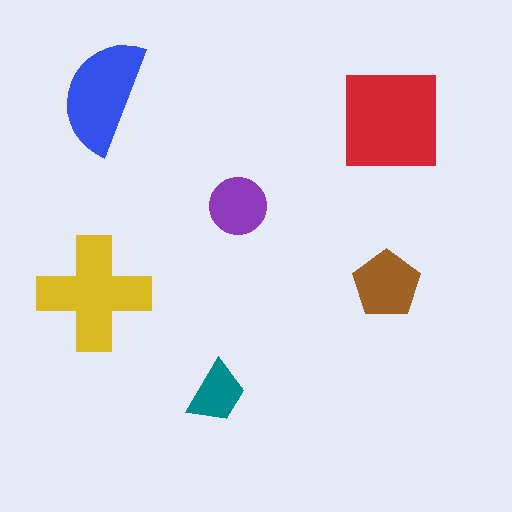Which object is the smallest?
The teal trapezoid.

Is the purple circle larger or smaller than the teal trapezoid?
Larger.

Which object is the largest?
The red square.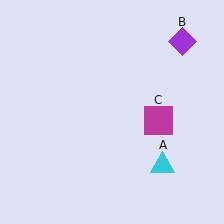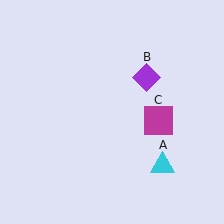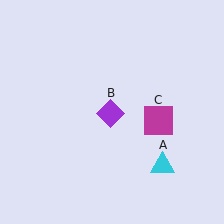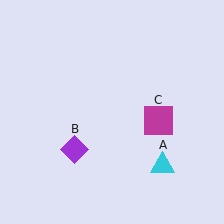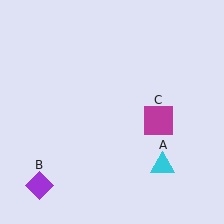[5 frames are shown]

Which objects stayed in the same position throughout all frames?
Cyan triangle (object A) and magenta square (object C) remained stationary.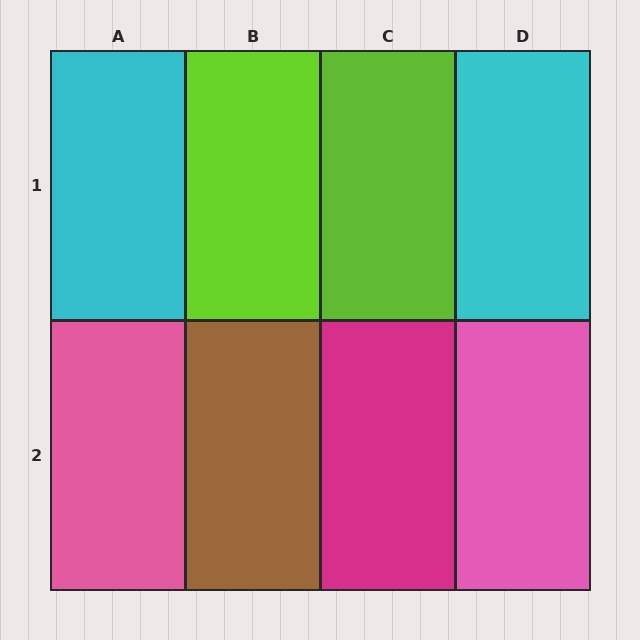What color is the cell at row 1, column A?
Cyan.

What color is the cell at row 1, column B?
Lime.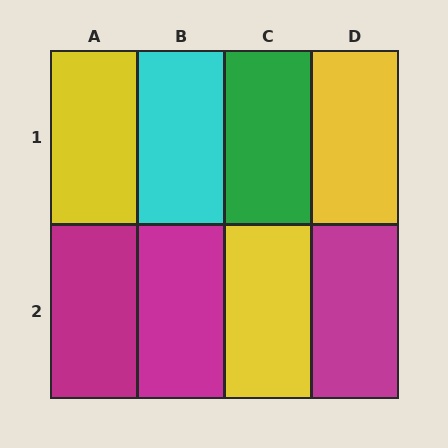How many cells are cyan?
1 cell is cyan.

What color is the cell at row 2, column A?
Magenta.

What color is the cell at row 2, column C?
Yellow.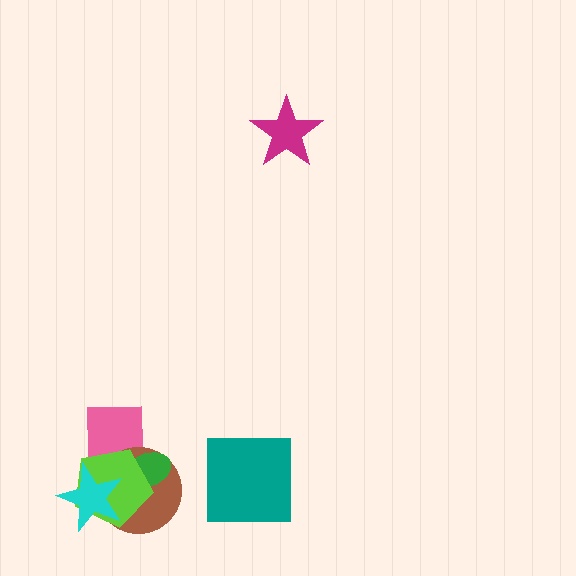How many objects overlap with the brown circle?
4 objects overlap with the brown circle.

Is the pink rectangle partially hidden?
Yes, it is partially covered by another shape.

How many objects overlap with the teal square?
0 objects overlap with the teal square.